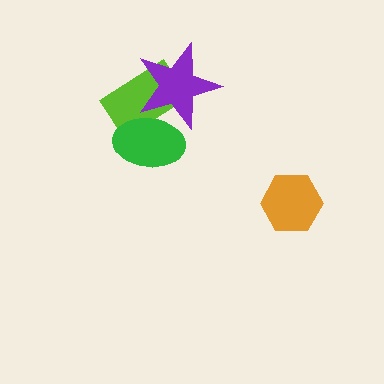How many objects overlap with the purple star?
2 objects overlap with the purple star.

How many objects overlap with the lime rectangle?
2 objects overlap with the lime rectangle.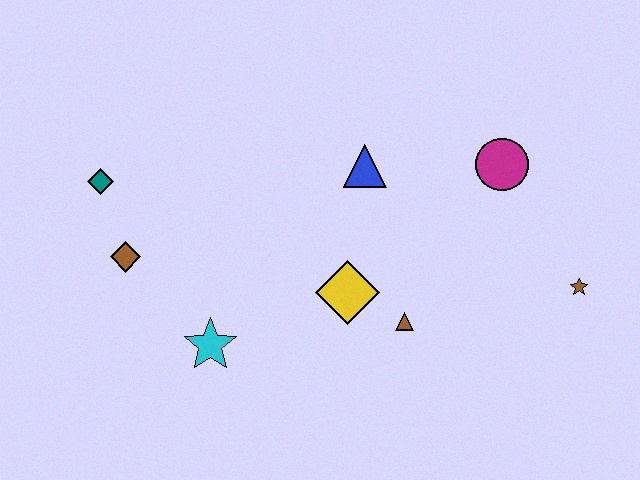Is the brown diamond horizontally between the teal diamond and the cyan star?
Yes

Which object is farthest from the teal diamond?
The brown star is farthest from the teal diamond.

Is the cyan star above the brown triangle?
No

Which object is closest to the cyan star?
The brown diamond is closest to the cyan star.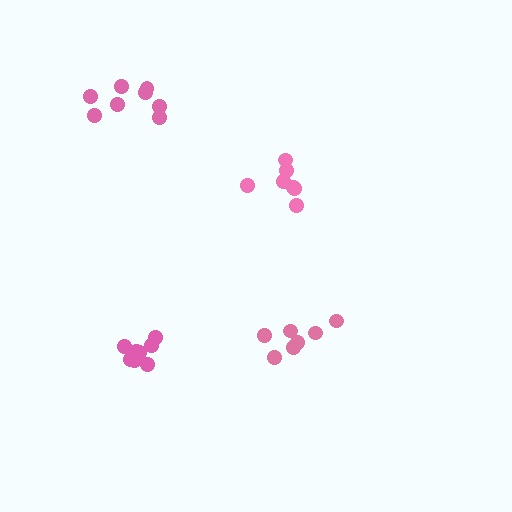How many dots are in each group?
Group 1: 8 dots, Group 2: 7 dots, Group 3: 8 dots, Group 4: 7 dots (30 total).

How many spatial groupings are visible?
There are 4 spatial groupings.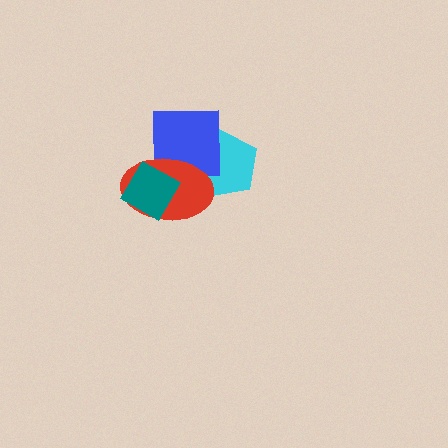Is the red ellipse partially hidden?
Yes, it is partially covered by another shape.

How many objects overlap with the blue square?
3 objects overlap with the blue square.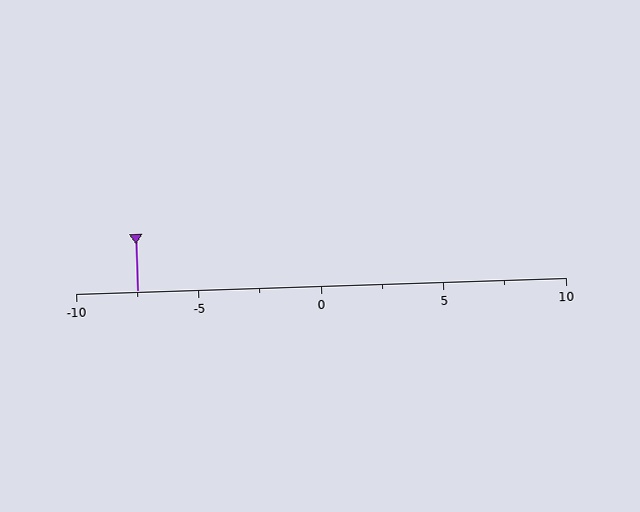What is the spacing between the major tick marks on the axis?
The major ticks are spaced 5 apart.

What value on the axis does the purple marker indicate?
The marker indicates approximately -7.5.